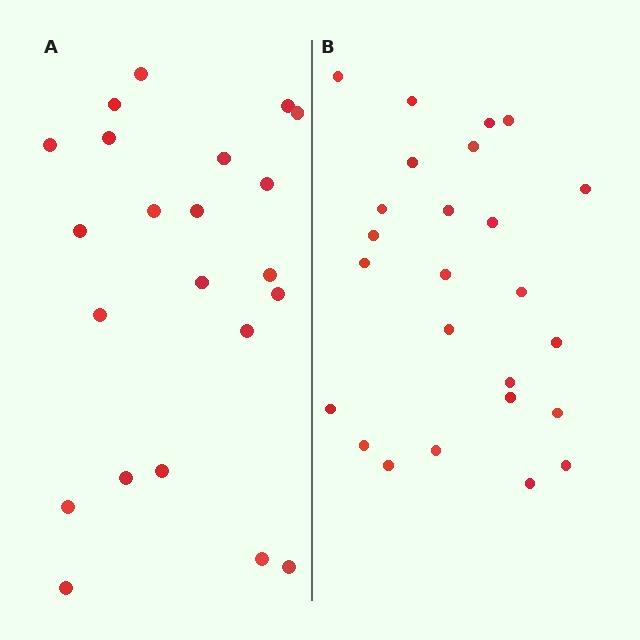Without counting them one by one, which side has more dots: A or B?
Region B (the right region) has more dots.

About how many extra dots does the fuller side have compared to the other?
Region B has just a few more — roughly 2 or 3 more dots than region A.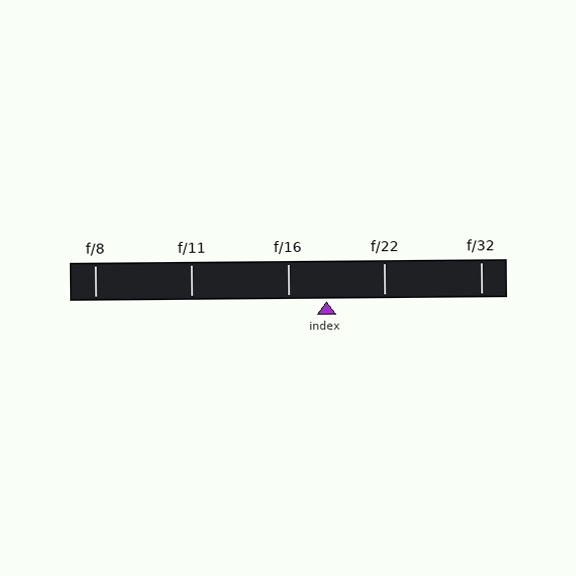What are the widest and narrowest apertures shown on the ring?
The widest aperture shown is f/8 and the narrowest is f/32.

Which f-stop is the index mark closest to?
The index mark is closest to f/16.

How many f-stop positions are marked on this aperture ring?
There are 5 f-stop positions marked.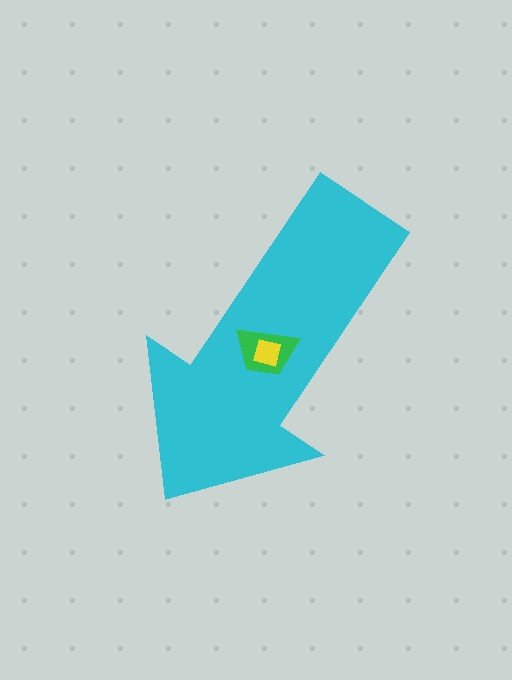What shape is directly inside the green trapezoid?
The yellow diamond.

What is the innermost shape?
The yellow diamond.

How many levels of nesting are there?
3.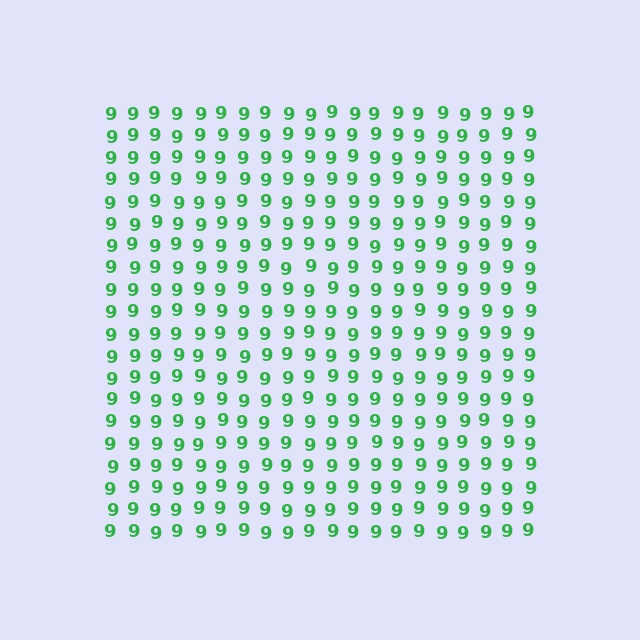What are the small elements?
The small elements are digit 9's.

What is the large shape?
The large shape is a square.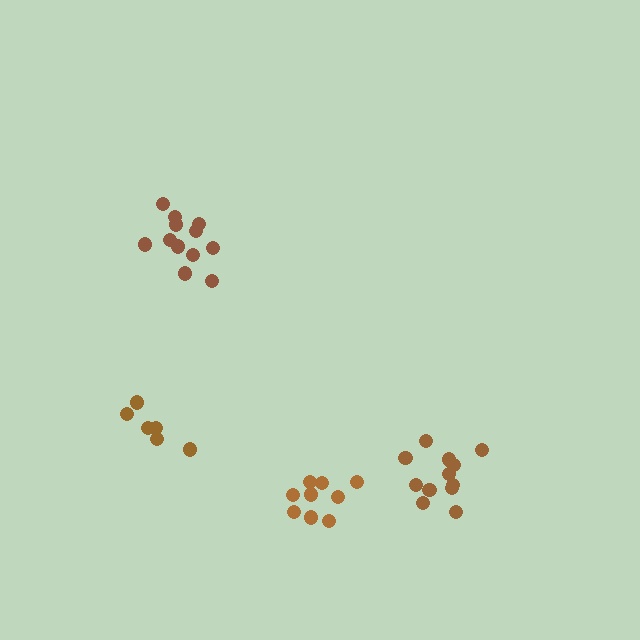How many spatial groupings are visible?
There are 4 spatial groupings.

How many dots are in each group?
Group 1: 9 dots, Group 2: 12 dots, Group 3: 12 dots, Group 4: 6 dots (39 total).